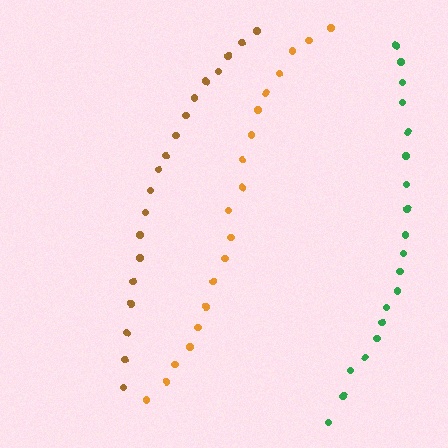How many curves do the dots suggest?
There are 3 distinct paths.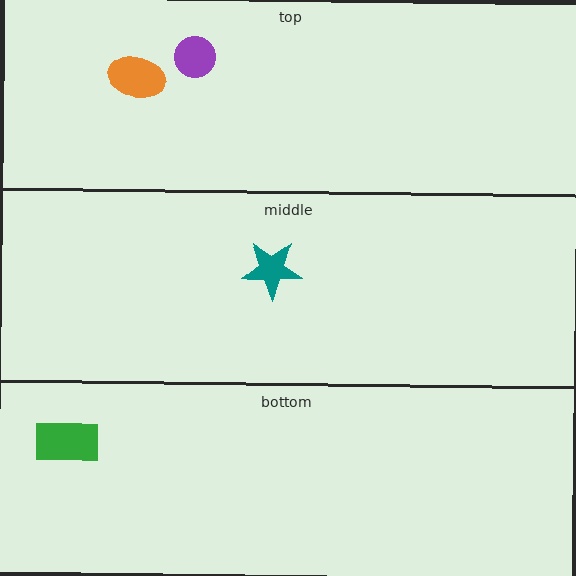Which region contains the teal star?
The middle region.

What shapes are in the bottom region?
The green rectangle.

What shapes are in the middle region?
The teal star.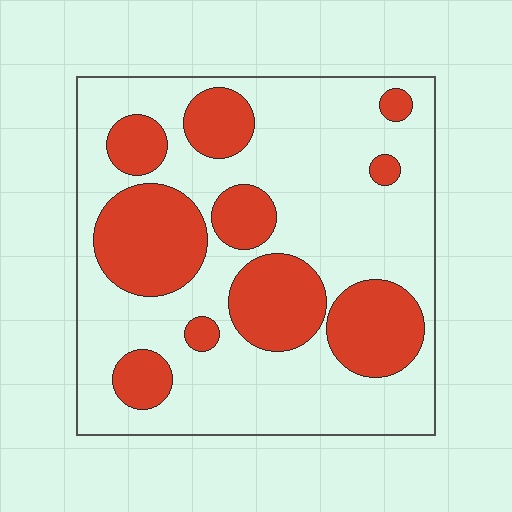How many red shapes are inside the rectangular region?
10.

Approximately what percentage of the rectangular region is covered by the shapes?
Approximately 30%.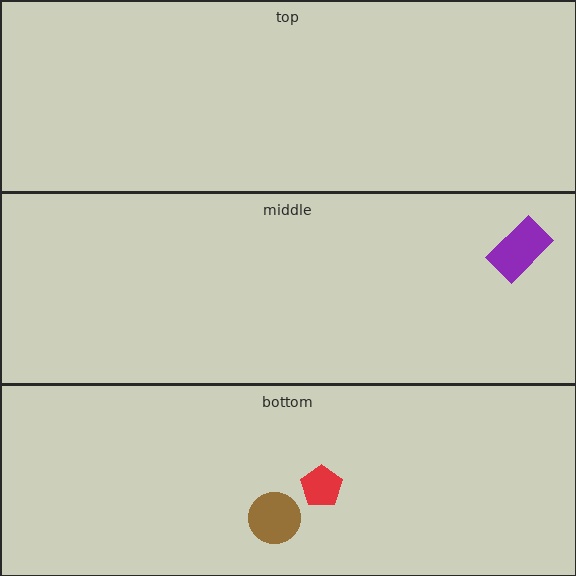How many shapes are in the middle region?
1.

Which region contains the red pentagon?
The bottom region.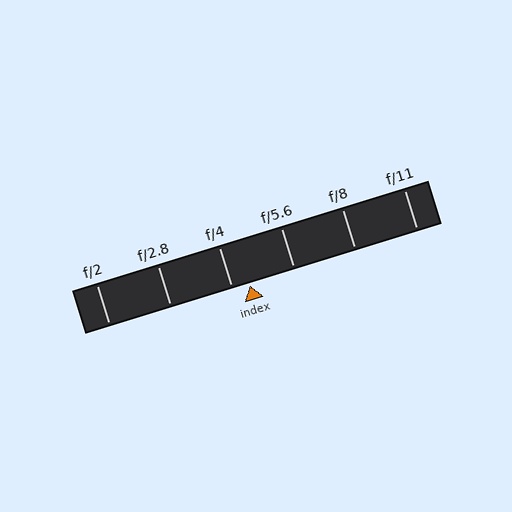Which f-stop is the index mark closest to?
The index mark is closest to f/4.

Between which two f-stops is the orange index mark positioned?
The index mark is between f/4 and f/5.6.